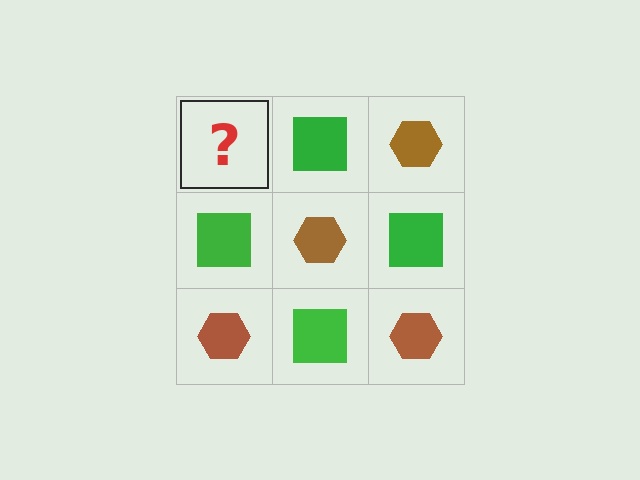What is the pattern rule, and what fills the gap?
The rule is that it alternates brown hexagon and green square in a checkerboard pattern. The gap should be filled with a brown hexagon.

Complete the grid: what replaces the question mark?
The question mark should be replaced with a brown hexagon.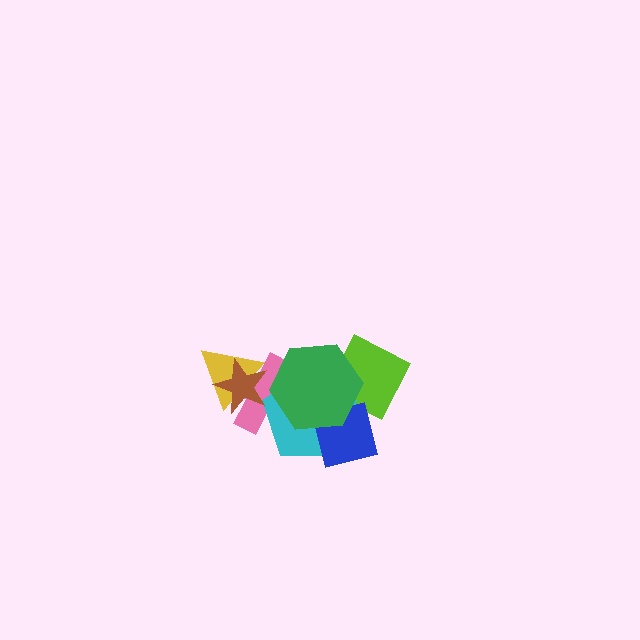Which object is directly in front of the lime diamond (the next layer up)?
The cyan pentagon is directly in front of the lime diamond.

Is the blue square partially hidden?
Yes, it is partially covered by another shape.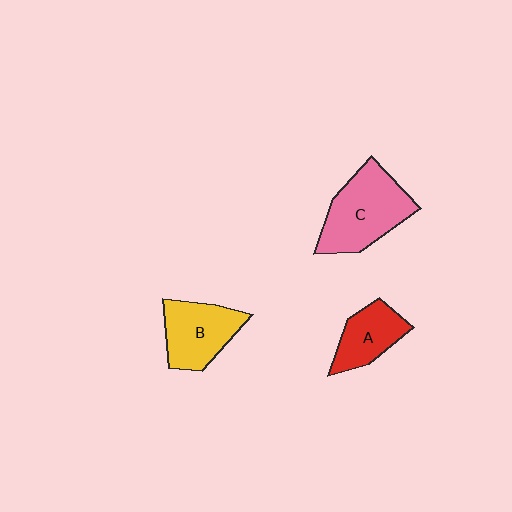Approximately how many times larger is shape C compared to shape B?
Approximately 1.3 times.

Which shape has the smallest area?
Shape A (red).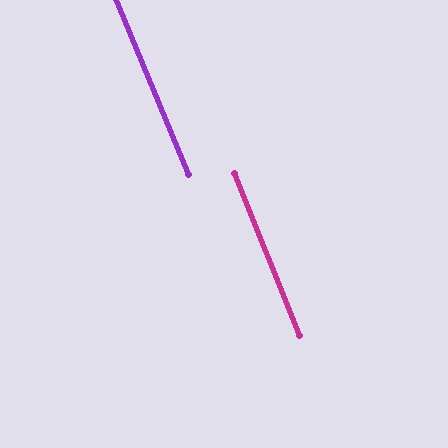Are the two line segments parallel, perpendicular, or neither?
Parallel — their directions differ by only 0.6°.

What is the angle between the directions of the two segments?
Approximately 1 degree.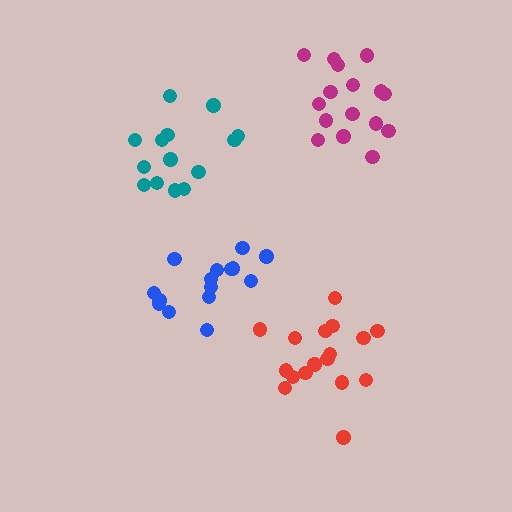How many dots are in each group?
Group 1: 15 dots, Group 2: 14 dots, Group 3: 17 dots, Group 4: 16 dots (62 total).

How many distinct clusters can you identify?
There are 4 distinct clusters.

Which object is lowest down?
The red cluster is bottommost.